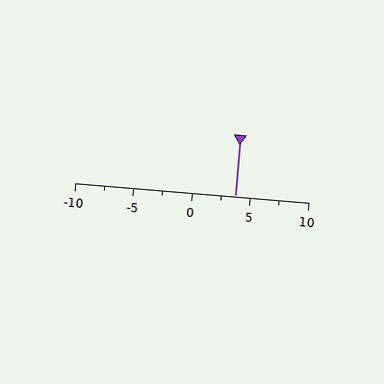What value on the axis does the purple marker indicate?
The marker indicates approximately 3.8.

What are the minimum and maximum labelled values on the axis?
The axis runs from -10 to 10.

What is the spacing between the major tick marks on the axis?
The major ticks are spaced 5 apart.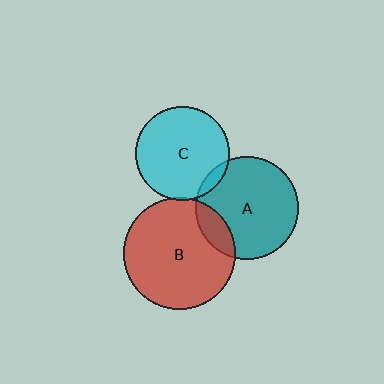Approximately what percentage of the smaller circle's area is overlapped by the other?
Approximately 5%.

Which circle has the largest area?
Circle B (red).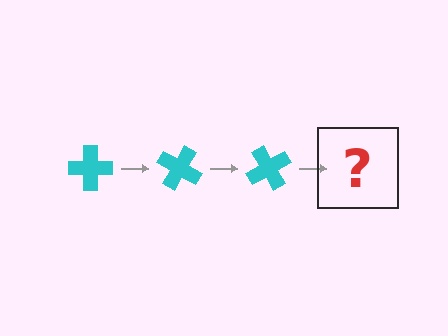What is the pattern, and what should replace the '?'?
The pattern is that the cross rotates 30 degrees each step. The '?' should be a cyan cross rotated 90 degrees.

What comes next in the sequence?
The next element should be a cyan cross rotated 90 degrees.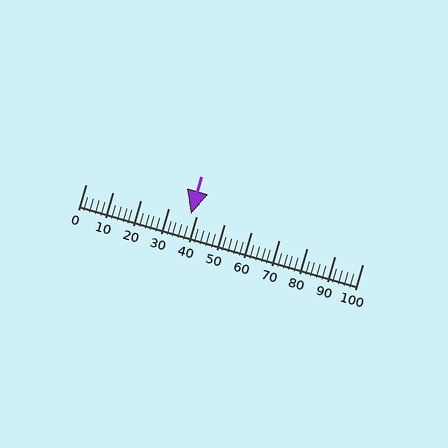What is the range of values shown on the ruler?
The ruler shows values from 0 to 100.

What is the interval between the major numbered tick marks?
The major tick marks are spaced 10 units apart.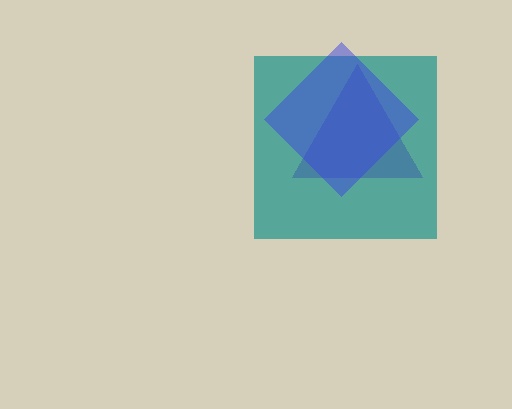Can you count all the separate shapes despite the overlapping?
Yes, there are 3 separate shapes.